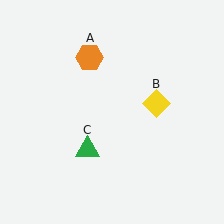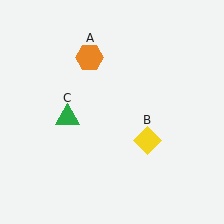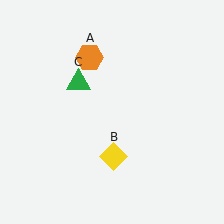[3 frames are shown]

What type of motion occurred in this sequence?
The yellow diamond (object B), green triangle (object C) rotated clockwise around the center of the scene.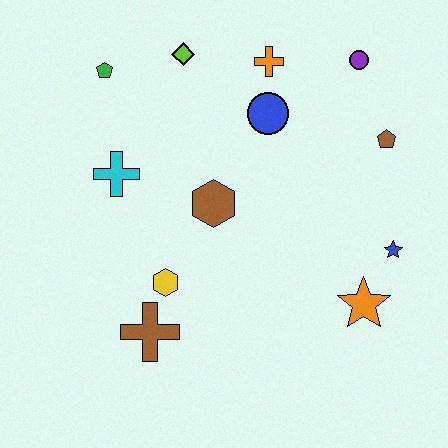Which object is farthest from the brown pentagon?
The brown cross is farthest from the brown pentagon.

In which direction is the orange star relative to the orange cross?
The orange star is below the orange cross.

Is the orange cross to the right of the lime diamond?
Yes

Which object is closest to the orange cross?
The blue circle is closest to the orange cross.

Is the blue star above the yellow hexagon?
Yes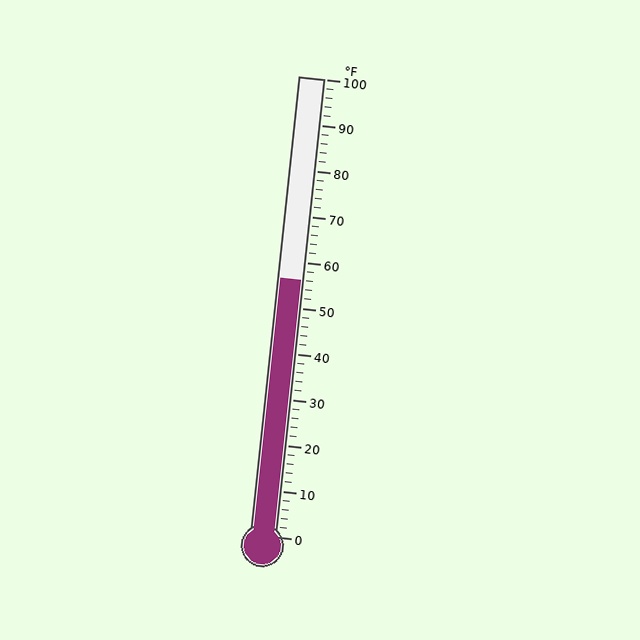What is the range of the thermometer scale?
The thermometer scale ranges from 0°F to 100°F.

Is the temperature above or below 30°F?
The temperature is above 30°F.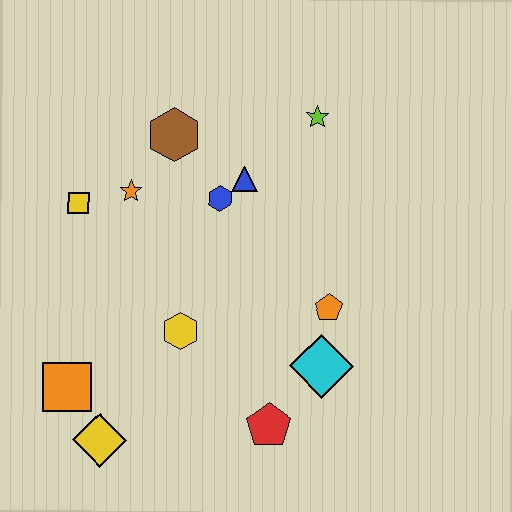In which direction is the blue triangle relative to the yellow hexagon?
The blue triangle is above the yellow hexagon.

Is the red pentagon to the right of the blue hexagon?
Yes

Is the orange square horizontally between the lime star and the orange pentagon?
No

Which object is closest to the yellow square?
The orange star is closest to the yellow square.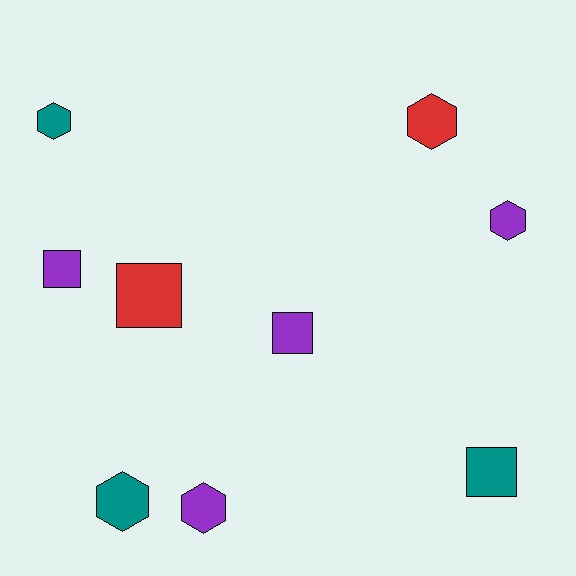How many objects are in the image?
There are 9 objects.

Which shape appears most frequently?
Hexagon, with 5 objects.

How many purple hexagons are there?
There are 2 purple hexagons.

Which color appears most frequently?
Purple, with 4 objects.